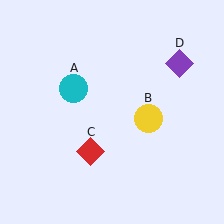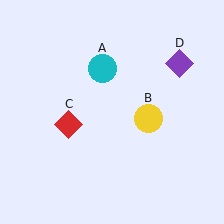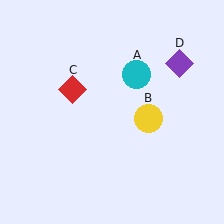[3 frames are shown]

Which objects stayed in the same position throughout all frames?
Yellow circle (object B) and purple diamond (object D) remained stationary.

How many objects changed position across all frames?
2 objects changed position: cyan circle (object A), red diamond (object C).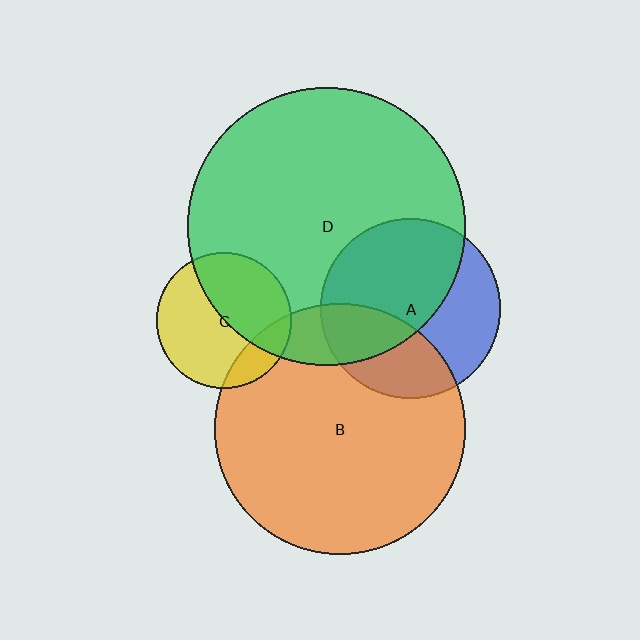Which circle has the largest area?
Circle D (green).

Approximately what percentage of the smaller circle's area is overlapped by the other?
Approximately 15%.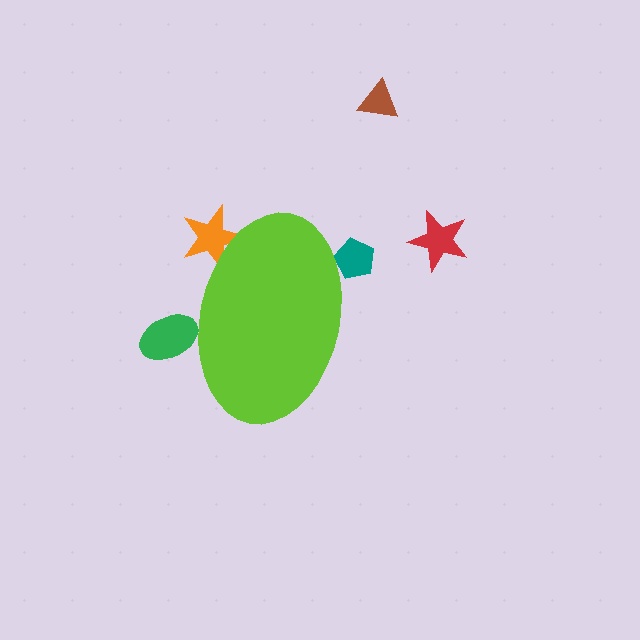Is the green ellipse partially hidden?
Yes, the green ellipse is partially hidden behind the lime ellipse.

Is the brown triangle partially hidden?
No, the brown triangle is fully visible.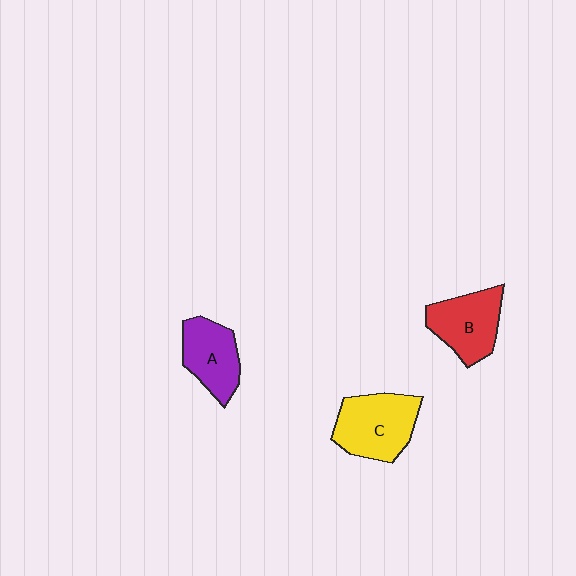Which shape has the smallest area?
Shape A (purple).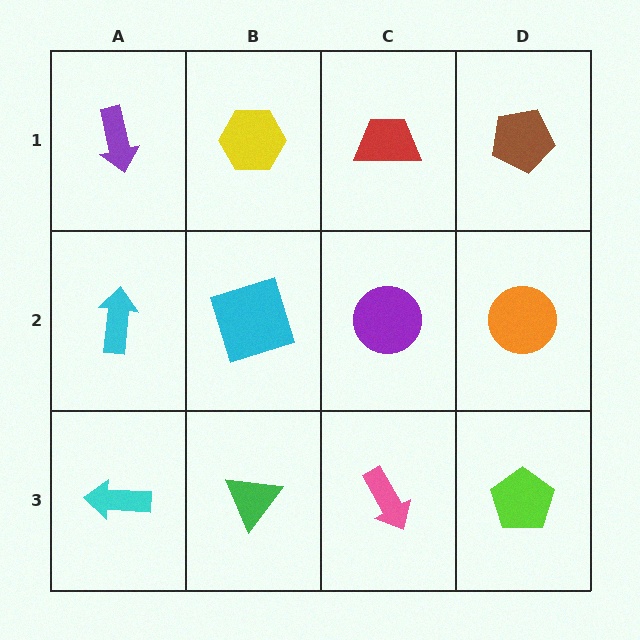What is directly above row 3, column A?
A cyan arrow.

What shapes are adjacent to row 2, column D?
A brown pentagon (row 1, column D), a lime pentagon (row 3, column D), a purple circle (row 2, column C).